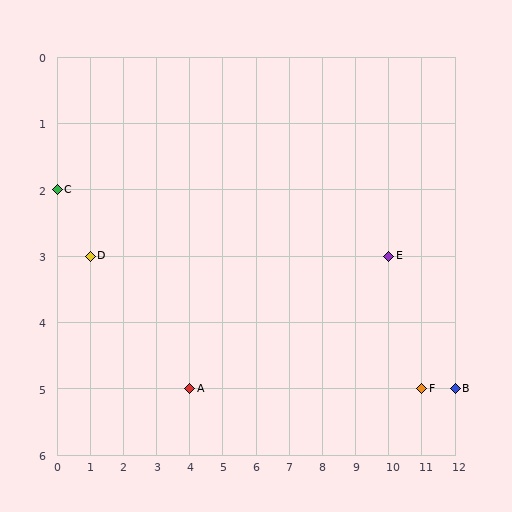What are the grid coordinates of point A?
Point A is at grid coordinates (4, 5).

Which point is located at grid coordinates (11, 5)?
Point F is at (11, 5).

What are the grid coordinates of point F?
Point F is at grid coordinates (11, 5).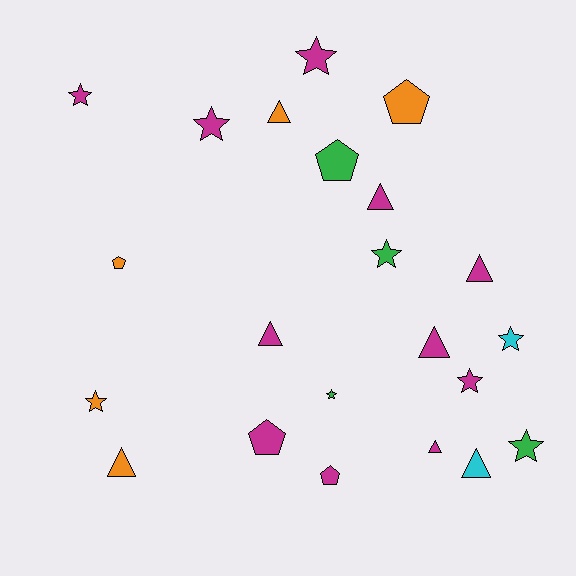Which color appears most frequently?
Magenta, with 11 objects.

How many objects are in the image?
There are 22 objects.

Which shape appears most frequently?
Star, with 9 objects.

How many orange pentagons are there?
There are 2 orange pentagons.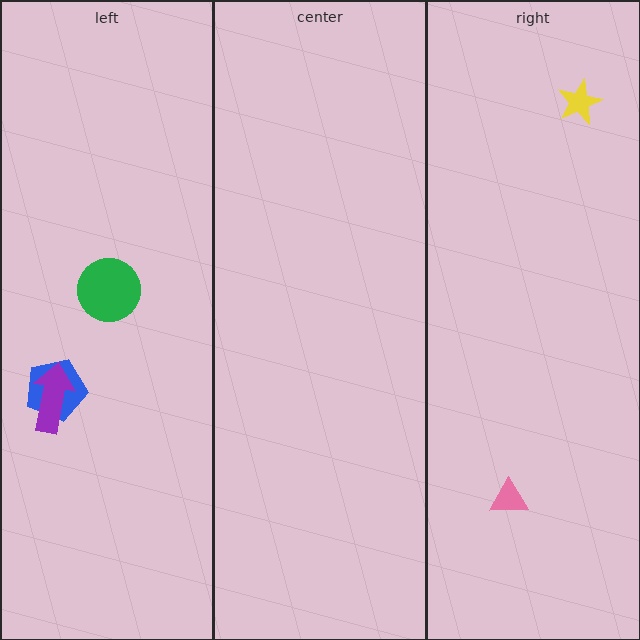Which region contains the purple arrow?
The left region.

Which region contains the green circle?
The left region.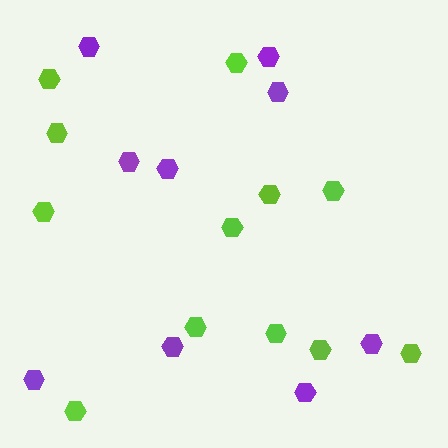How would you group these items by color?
There are 2 groups: one group of purple hexagons (9) and one group of lime hexagons (12).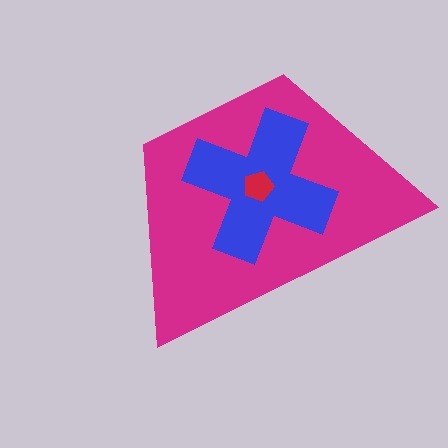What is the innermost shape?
The red pentagon.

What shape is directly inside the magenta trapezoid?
The blue cross.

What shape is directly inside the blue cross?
The red pentagon.